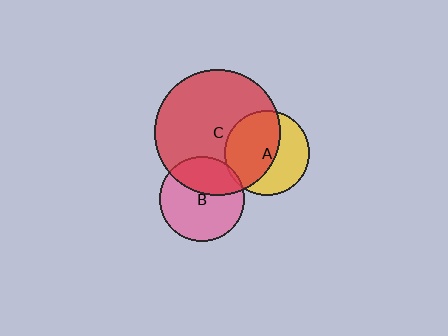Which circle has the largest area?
Circle C (red).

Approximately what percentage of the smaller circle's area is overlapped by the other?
Approximately 5%.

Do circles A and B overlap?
Yes.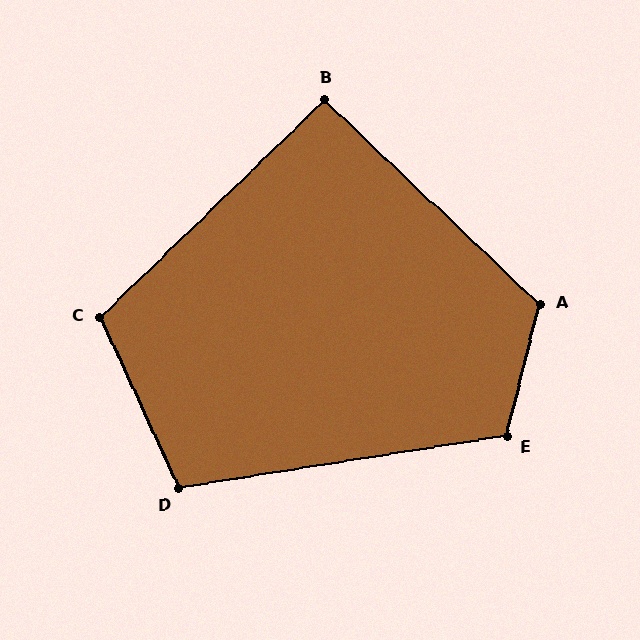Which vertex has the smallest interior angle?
B, at approximately 92 degrees.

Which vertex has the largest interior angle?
A, at approximately 120 degrees.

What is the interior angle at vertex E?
Approximately 113 degrees (obtuse).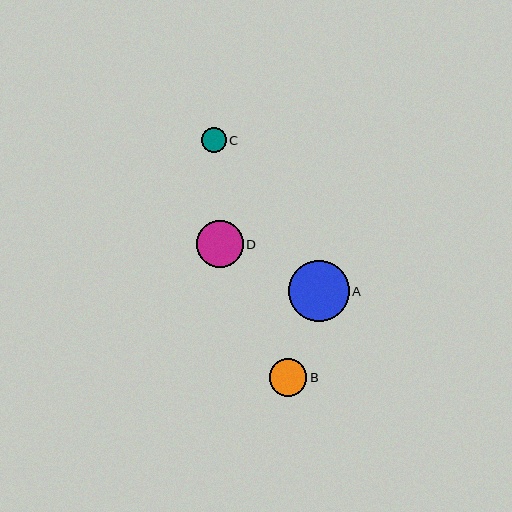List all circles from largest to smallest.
From largest to smallest: A, D, B, C.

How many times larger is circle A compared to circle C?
Circle A is approximately 2.5 times the size of circle C.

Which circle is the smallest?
Circle C is the smallest with a size of approximately 24 pixels.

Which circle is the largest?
Circle A is the largest with a size of approximately 60 pixels.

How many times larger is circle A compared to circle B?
Circle A is approximately 1.6 times the size of circle B.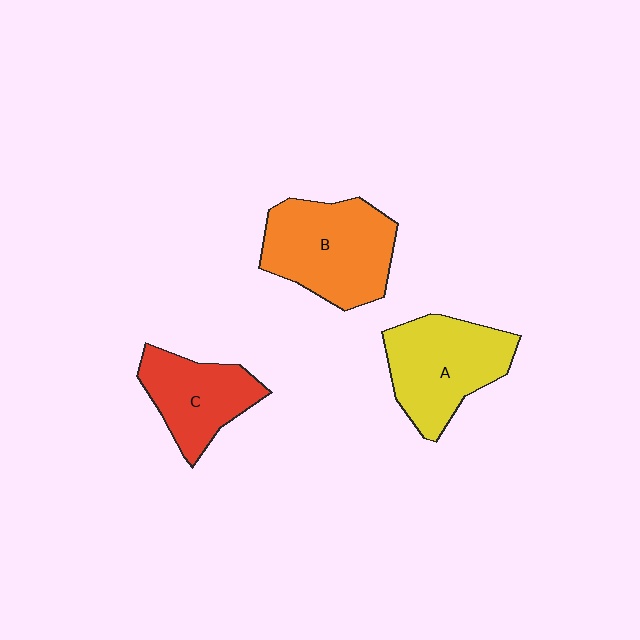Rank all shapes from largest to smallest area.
From largest to smallest: B (orange), A (yellow), C (red).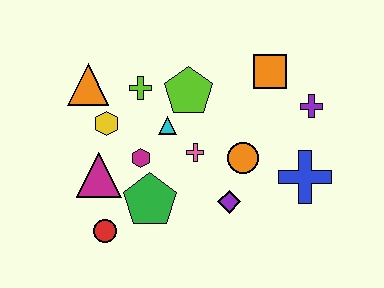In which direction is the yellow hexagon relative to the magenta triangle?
The yellow hexagon is above the magenta triangle.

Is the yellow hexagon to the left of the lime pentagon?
Yes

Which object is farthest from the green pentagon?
The purple cross is farthest from the green pentagon.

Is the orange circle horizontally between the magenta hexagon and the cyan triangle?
No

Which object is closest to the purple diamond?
The orange circle is closest to the purple diamond.